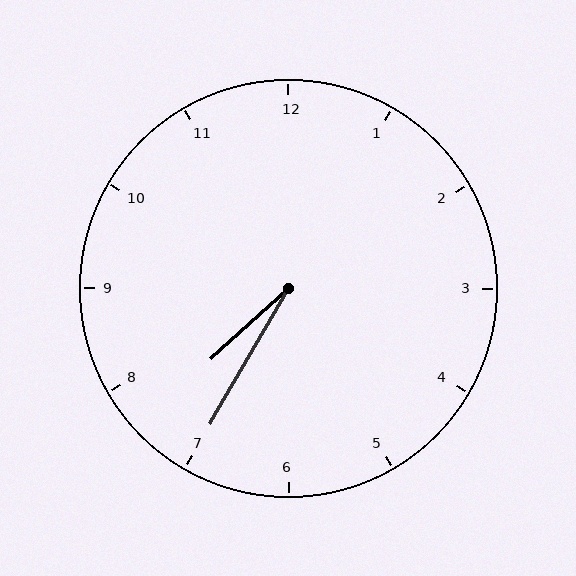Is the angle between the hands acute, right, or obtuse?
It is acute.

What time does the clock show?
7:35.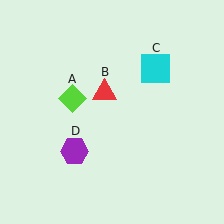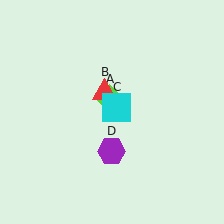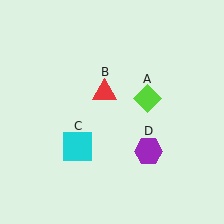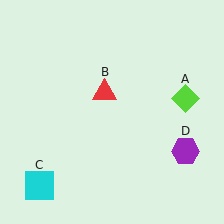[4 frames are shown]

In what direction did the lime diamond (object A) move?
The lime diamond (object A) moved right.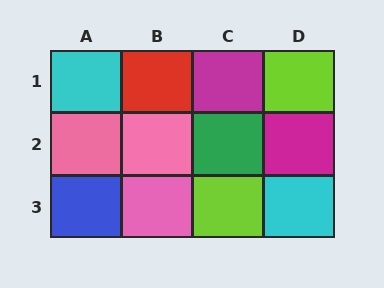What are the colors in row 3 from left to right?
Blue, pink, lime, cyan.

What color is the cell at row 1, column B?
Red.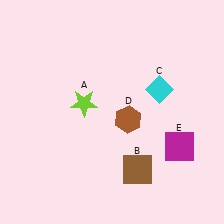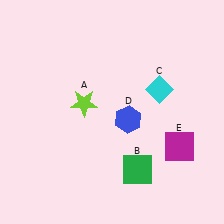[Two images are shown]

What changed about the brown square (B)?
In Image 1, B is brown. In Image 2, it changed to green.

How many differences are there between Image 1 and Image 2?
There are 2 differences between the two images.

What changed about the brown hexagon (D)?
In Image 1, D is brown. In Image 2, it changed to blue.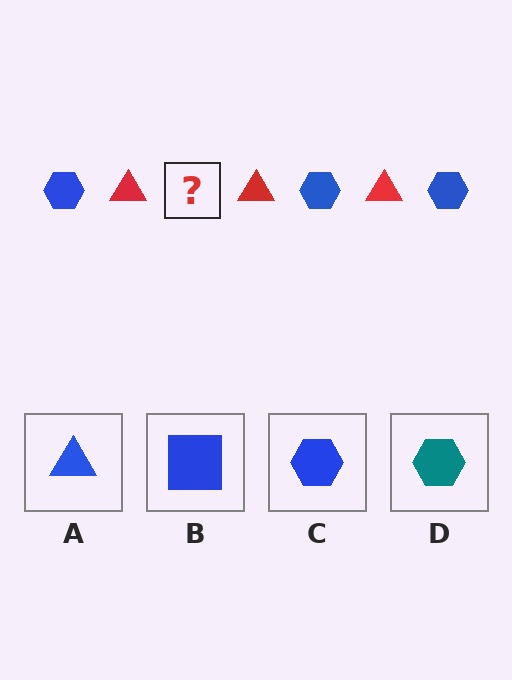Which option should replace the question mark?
Option C.